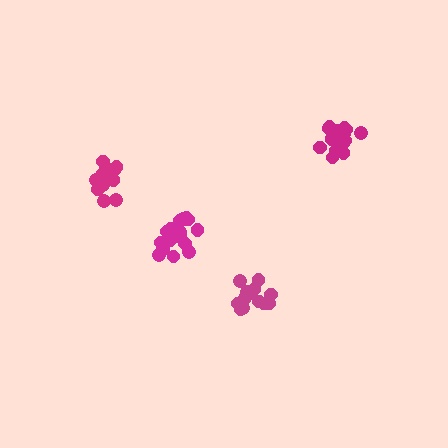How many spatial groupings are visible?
There are 4 spatial groupings.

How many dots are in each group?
Group 1: 17 dots, Group 2: 13 dots, Group 3: 18 dots, Group 4: 17 dots (65 total).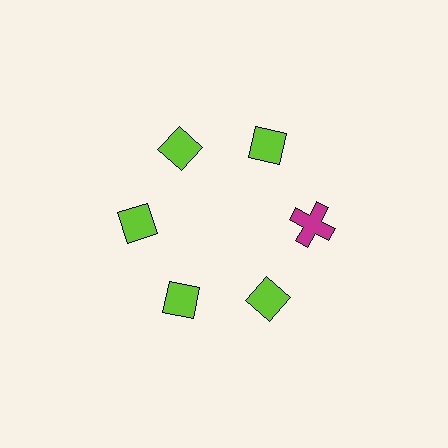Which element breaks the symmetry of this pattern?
The magenta cross at roughly the 3 o'clock position breaks the symmetry. All other shapes are lime diamonds.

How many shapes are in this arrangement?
There are 6 shapes arranged in a ring pattern.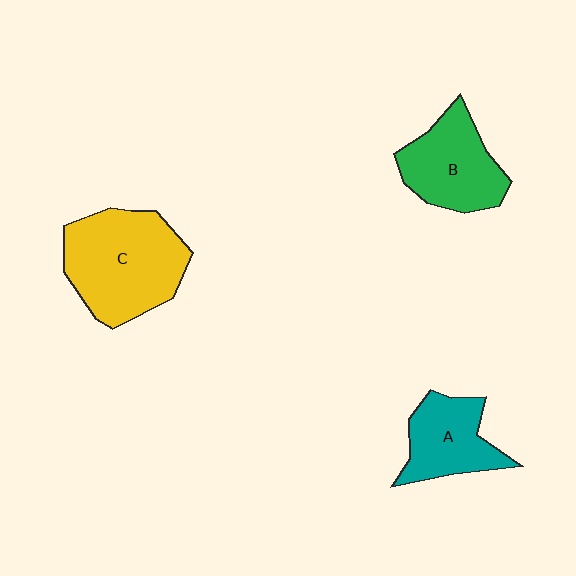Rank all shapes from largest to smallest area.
From largest to smallest: C (yellow), B (green), A (teal).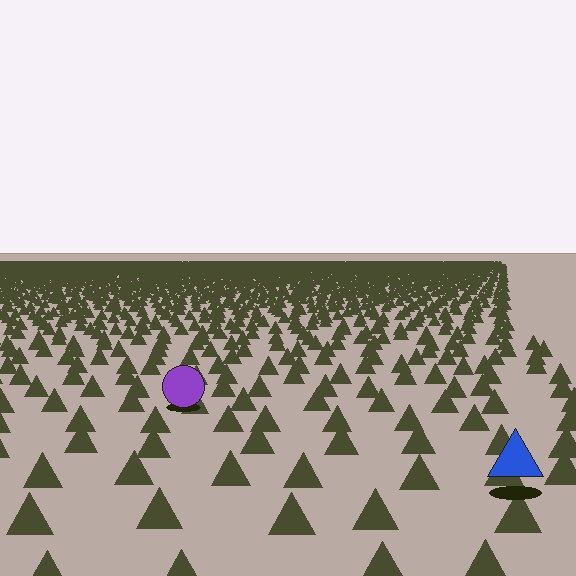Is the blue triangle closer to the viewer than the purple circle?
Yes. The blue triangle is closer — you can tell from the texture gradient: the ground texture is coarser near it.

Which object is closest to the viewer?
The blue triangle is closest. The texture marks near it are larger and more spread out.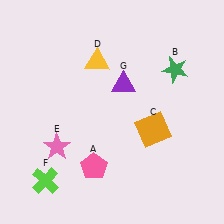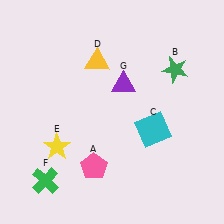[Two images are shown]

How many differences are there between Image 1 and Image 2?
There are 3 differences between the two images.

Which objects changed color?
C changed from orange to cyan. E changed from pink to yellow. F changed from lime to green.